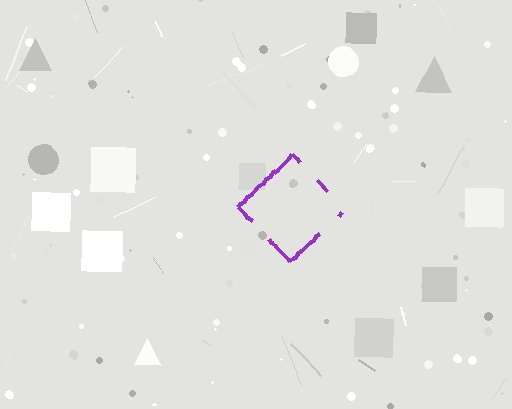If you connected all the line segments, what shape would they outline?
They would outline a diamond.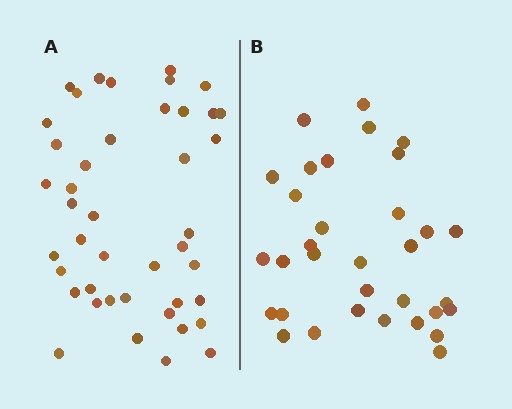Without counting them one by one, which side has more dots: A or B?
Region A (the left region) has more dots.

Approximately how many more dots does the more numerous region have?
Region A has roughly 10 or so more dots than region B.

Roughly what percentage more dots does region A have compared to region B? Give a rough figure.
About 30% more.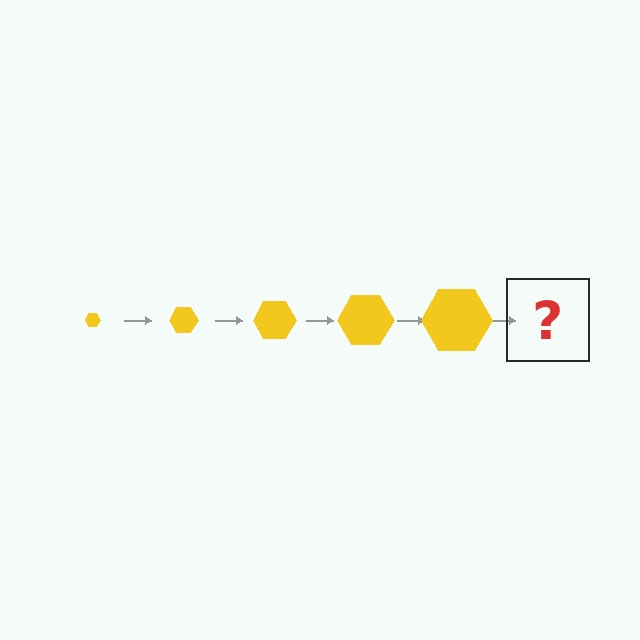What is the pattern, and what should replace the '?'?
The pattern is that the hexagon gets progressively larger each step. The '?' should be a yellow hexagon, larger than the previous one.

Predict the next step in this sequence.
The next step is a yellow hexagon, larger than the previous one.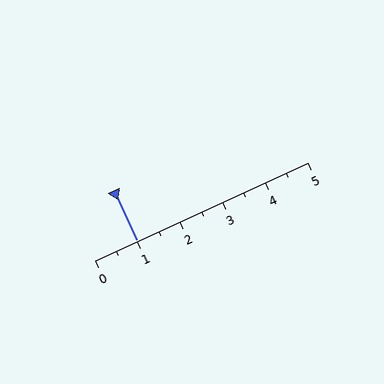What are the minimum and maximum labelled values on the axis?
The axis runs from 0 to 5.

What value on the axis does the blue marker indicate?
The marker indicates approximately 1.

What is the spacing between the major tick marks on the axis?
The major ticks are spaced 1 apart.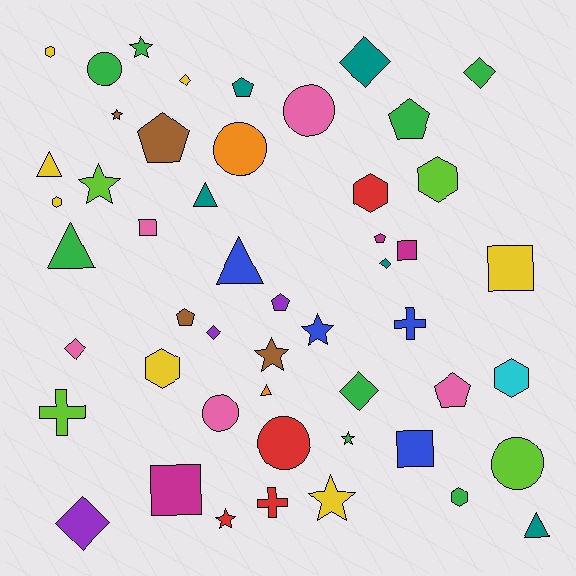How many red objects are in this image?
There are 4 red objects.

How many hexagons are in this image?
There are 7 hexagons.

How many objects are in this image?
There are 50 objects.